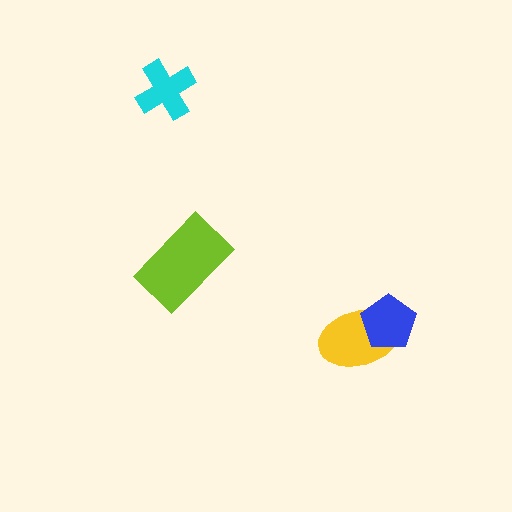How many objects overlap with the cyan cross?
0 objects overlap with the cyan cross.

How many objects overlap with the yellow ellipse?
1 object overlaps with the yellow ellipse.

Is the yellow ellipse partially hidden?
Yes, it is partially covered by another shape.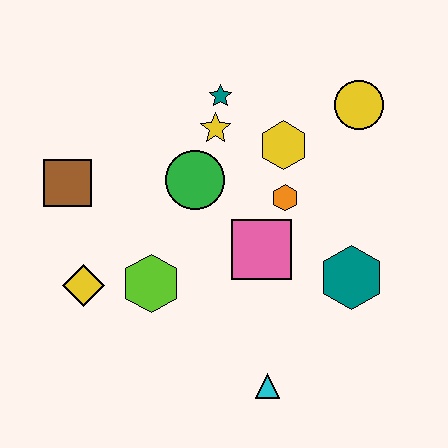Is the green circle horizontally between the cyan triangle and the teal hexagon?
No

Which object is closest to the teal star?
The yellow star is closest to the teal star.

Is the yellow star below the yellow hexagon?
No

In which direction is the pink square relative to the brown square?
The pink square is to the right of the brown square.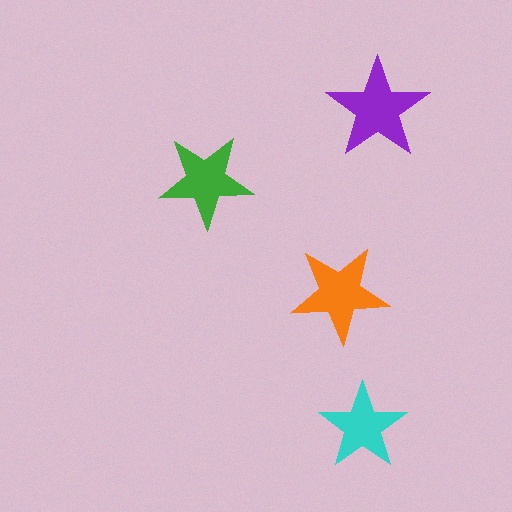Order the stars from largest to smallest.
the purple one, the orange one, the green one, the cyan one.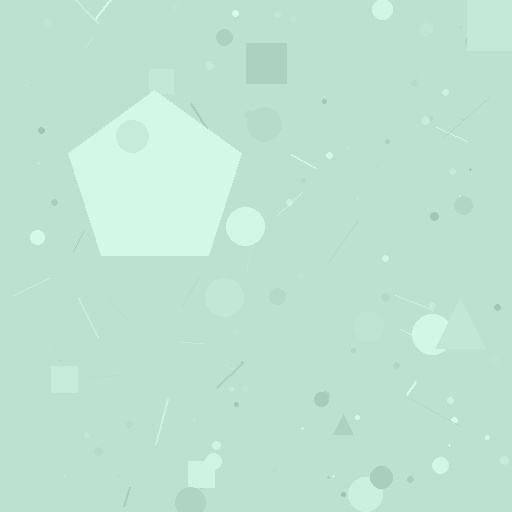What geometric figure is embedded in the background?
A pentagon is embedded in the background.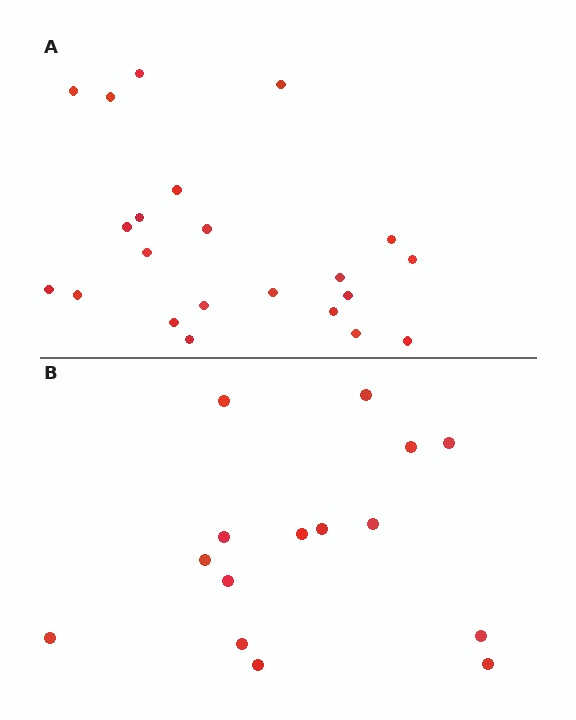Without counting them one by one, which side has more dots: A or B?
Region A (the top region) has more dots.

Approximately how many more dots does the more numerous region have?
Region A has roughly 8 or so more dots than region B.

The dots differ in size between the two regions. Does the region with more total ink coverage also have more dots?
No. Region B has more total ink coverage because its dots are larger, but region A actually contains more individual dots. Total area can be misleading — the number of items is what matters here.